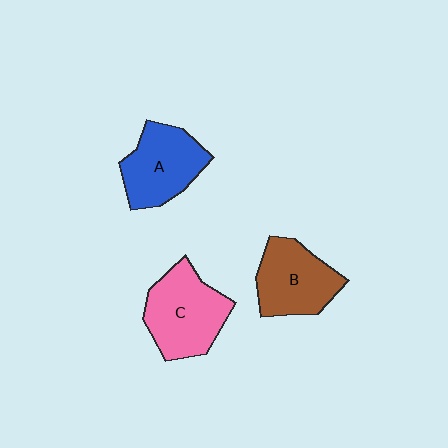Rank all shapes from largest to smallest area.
From largest to smallest: C (pink), A (blue), B (brown).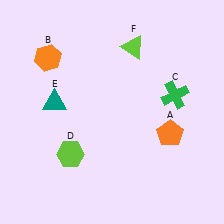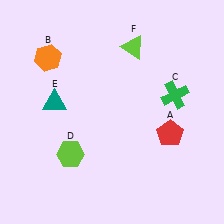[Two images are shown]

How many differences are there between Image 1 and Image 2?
There is 1 difference between the two images.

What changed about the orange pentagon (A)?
In Image 1, A is orange. In Image 2, it changed to red.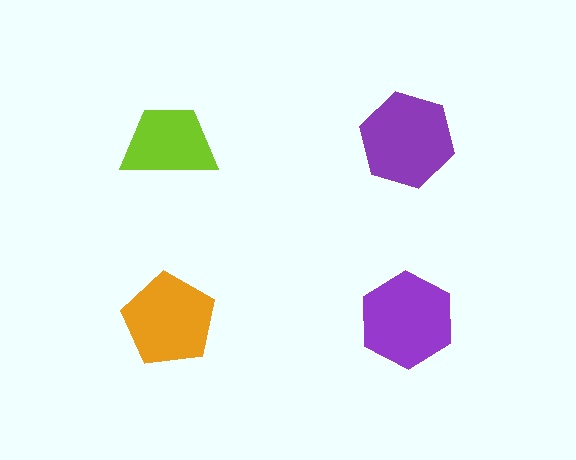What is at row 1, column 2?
A purple hexagon.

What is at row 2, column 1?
An orange pentagon.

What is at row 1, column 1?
A lime trapezoid.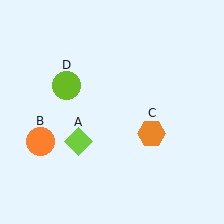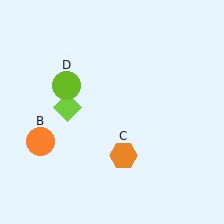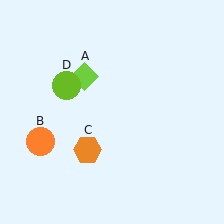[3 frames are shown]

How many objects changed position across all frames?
2 objects changed position: lime diamond (object A), orange hexagon (object C).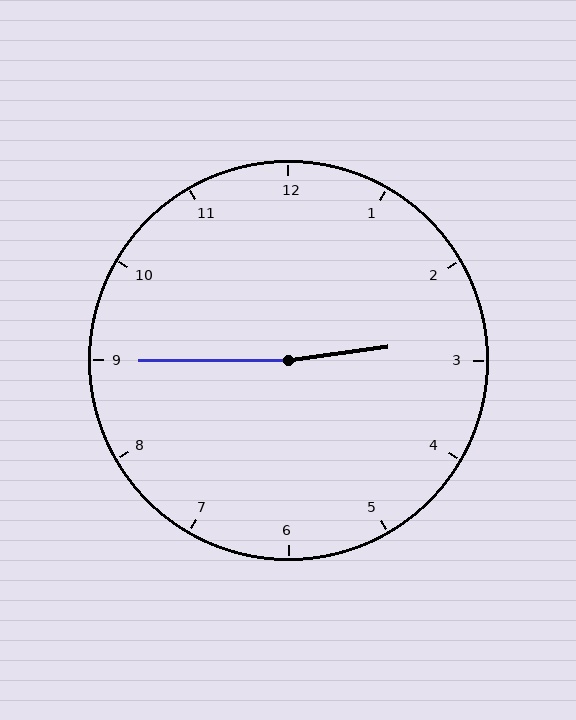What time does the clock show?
2:45.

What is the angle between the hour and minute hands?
Approximately 172 degrees.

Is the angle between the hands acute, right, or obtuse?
It is obtuse.